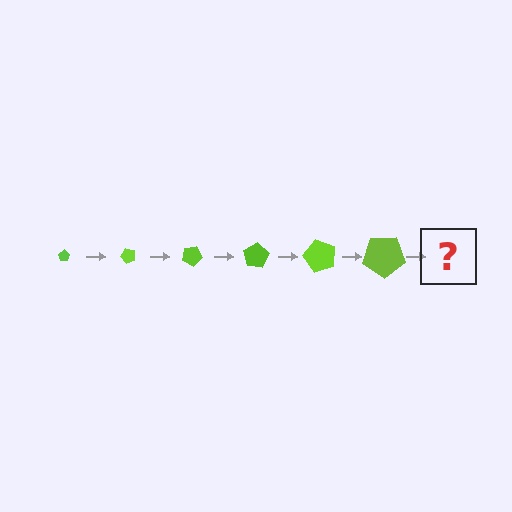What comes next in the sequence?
The next element should be a pentagon, larger than the previous one and rotated 300 degrees from the start.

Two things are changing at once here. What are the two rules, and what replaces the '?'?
The two rules are that the pentagon grows larger each step and it rotates 50 degrees each step. The '?' should be a pentagon, larger than the previous one and rotated 300 degrees from the start.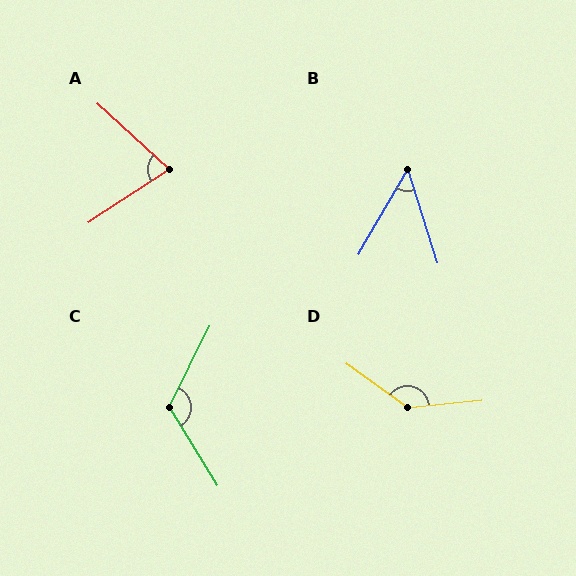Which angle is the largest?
D, at approximately 138 degrees.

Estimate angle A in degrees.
Approximately 76 degrees.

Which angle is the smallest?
B, at approximately 48 degrees.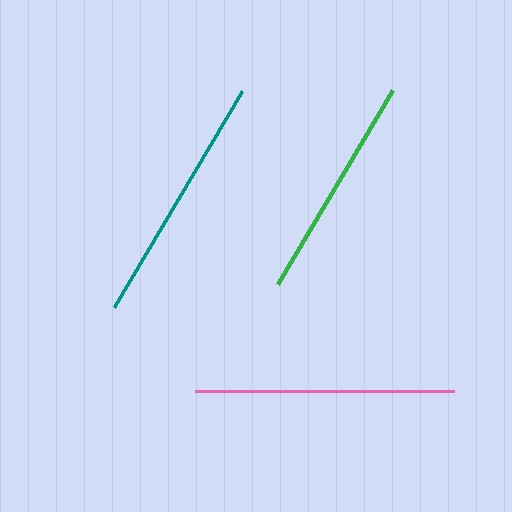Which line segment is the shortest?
The green line is the shortest at approximately 226 pixels.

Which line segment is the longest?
The pink line is the longest at approximately 259 pixels.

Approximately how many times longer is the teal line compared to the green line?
The teal line is approximately 1.1 times the length of the green line.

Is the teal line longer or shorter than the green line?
The teal line is longer than the green line.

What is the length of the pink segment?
The pink segment is approximately 259 pixels long.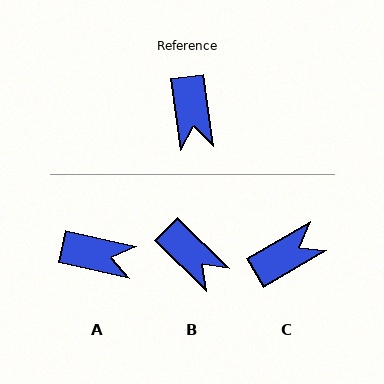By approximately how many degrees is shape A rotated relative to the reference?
Approximately 70 degrees counter-clockwise.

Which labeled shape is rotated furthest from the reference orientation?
C, about 113 degrees away.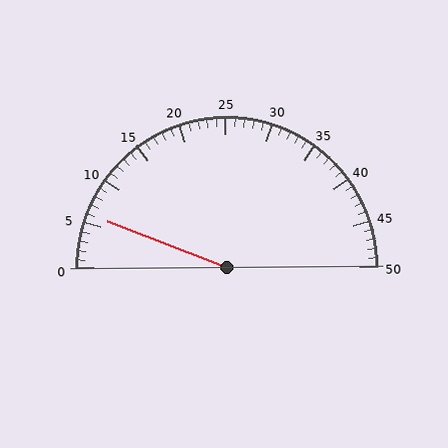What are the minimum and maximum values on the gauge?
The gauge ranges from 0 to 50.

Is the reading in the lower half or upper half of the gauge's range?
The reading is in the lower half of the range (0 to 50).